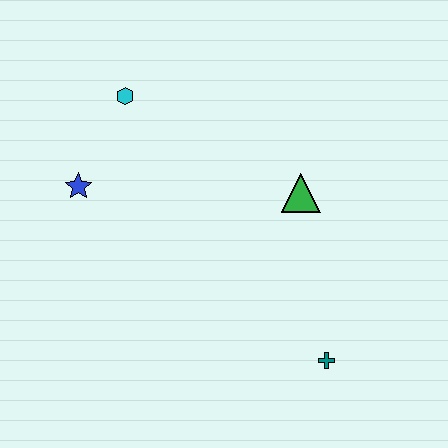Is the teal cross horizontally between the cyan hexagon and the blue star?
No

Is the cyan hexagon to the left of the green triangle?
Yes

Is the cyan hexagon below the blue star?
No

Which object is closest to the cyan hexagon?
The blue star is closest to the cyan hexagon.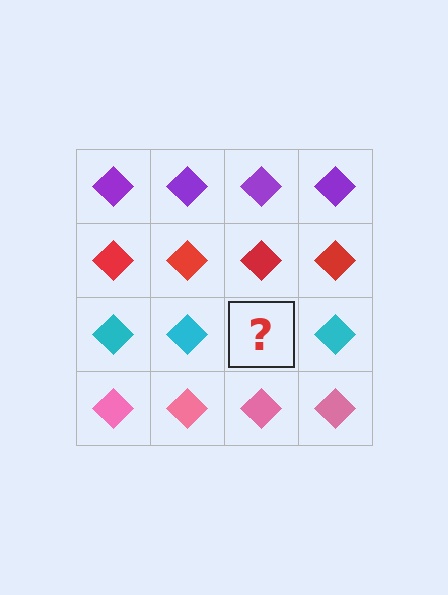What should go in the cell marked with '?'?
The missing cell should contain a cyan diamond.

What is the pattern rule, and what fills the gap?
The rule is that each row has a consistent color. The gap should be filled with a cyan diamond.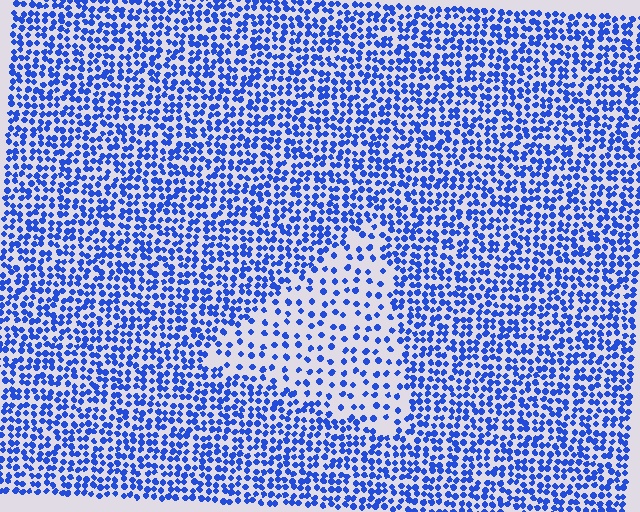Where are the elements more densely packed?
The elements are more densely packed outside the triangle boundary.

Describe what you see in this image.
The image contains small blue elements arranged at two different densities. A triangle-shaped region is visible where the elements are less densely packed than the surrounding area.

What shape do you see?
I see a triangle.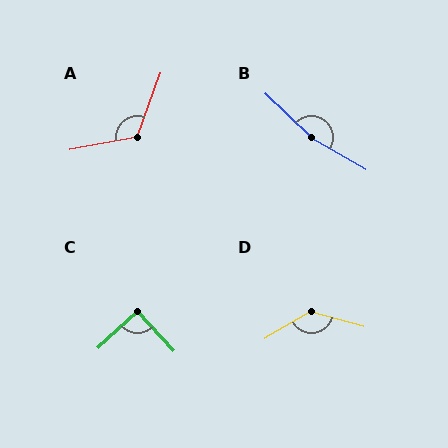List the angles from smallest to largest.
C (91°), A (120°), D (133°), B (167°).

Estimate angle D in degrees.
Approximately 133 degrees.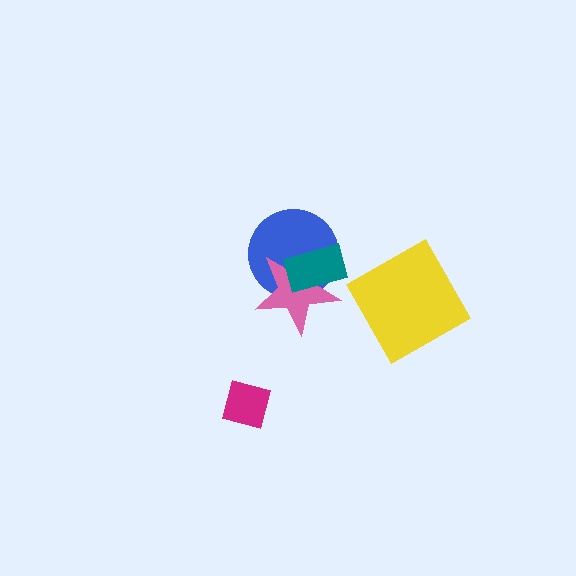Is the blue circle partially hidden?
Yes, it is partially covered by another shape.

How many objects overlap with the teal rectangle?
2 objects overlap with the teal rectangle.